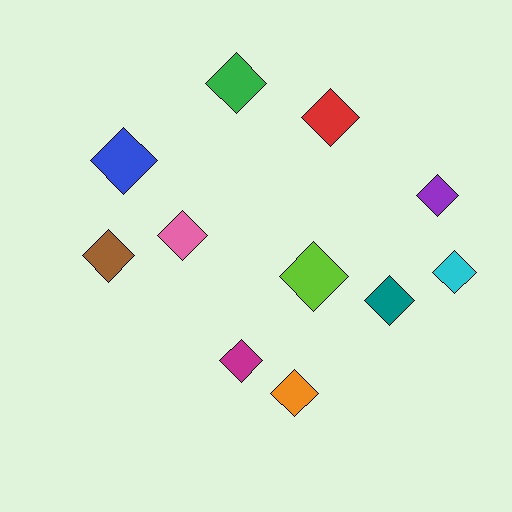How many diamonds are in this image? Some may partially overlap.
There are 11 diamonds.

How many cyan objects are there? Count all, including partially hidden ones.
There is 1 cyan object.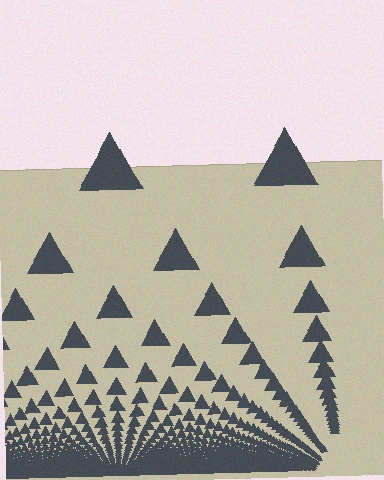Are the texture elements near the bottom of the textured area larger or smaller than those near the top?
Smaller. The gradient is inverted — elements near the bottom are smaller and denser.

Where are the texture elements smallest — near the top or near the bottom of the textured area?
Near the bottom.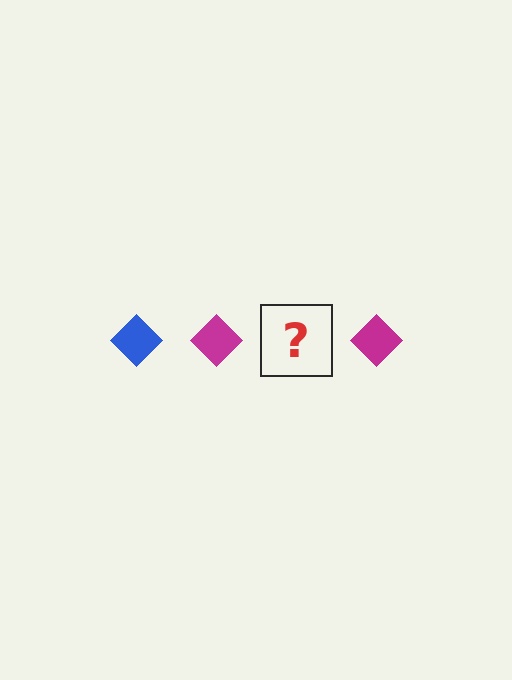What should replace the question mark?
The question mark should be replaced with a blue diamond.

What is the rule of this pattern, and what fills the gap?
The rule is that the pattern cycles through blue, magenta diamonds. The gap should be filled with a blue diamond.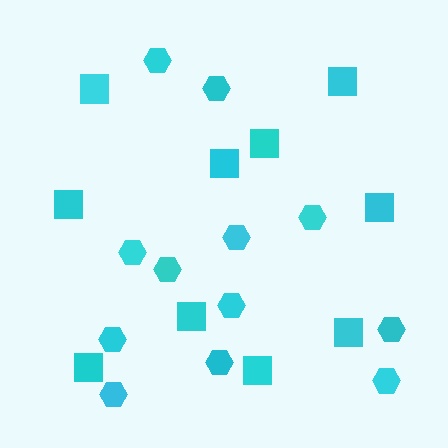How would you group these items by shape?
There are 2 groups: one group of squares (10) and one group of hexagons (12).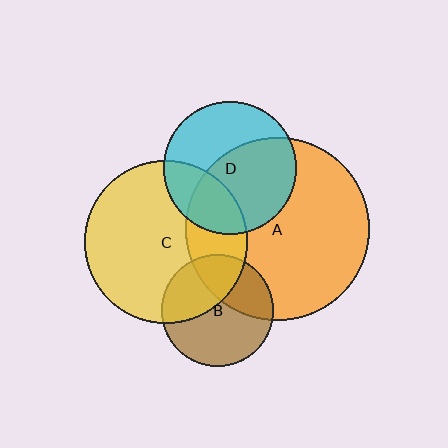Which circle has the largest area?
Circle A (orange).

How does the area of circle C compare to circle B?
Approximately 2.1 times.